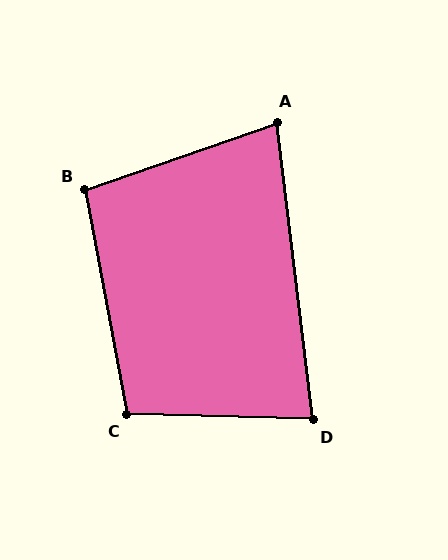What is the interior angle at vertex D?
Approximately 81 degrees (acute).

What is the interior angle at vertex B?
Approximately 99 degrees (obtuse).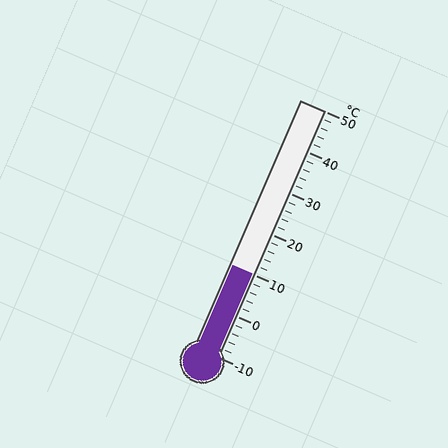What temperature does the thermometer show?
The thermometer shows approximately 10°C.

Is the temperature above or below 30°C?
The temperature is below 30°C.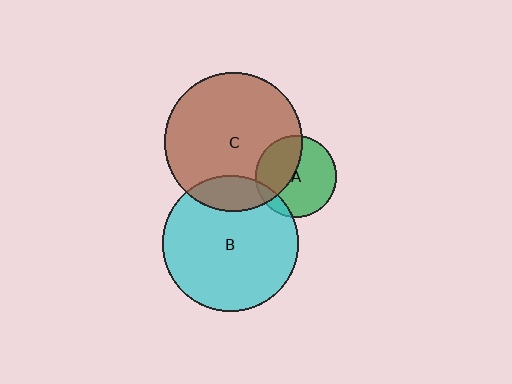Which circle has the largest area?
Circle C (brown).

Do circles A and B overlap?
Yes.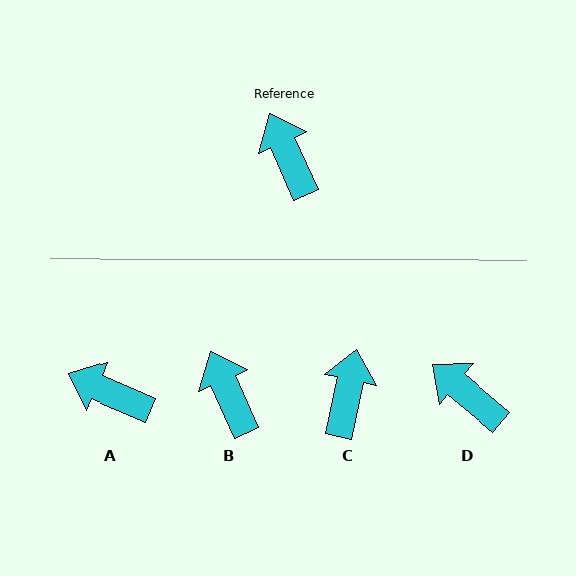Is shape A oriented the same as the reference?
No, it is off by about 42 degrees.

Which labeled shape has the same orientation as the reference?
B.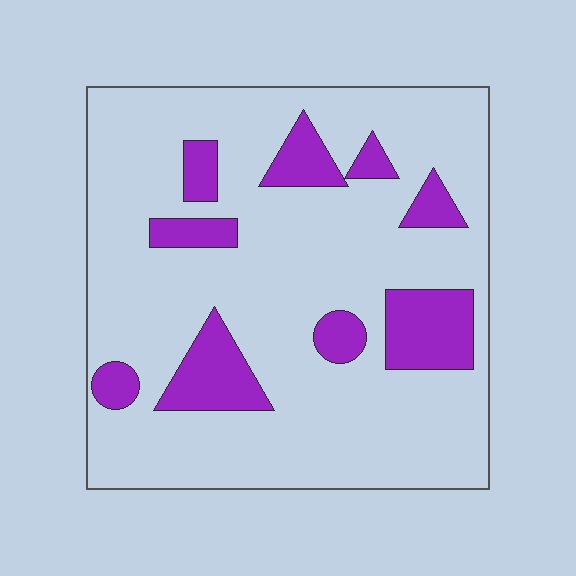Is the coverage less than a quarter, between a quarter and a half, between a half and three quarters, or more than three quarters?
Less than a quarter.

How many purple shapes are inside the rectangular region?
9.